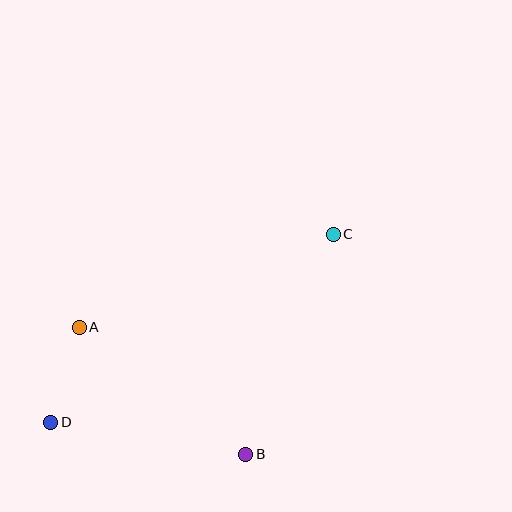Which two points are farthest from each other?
Points C and D are farthest from each other.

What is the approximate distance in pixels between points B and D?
The distance between B and D is approximately 197 pixels.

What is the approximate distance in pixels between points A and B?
The distance between A and B is approximately 209 pixels.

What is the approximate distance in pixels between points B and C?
The distance between B and C is approximately 237 pixels.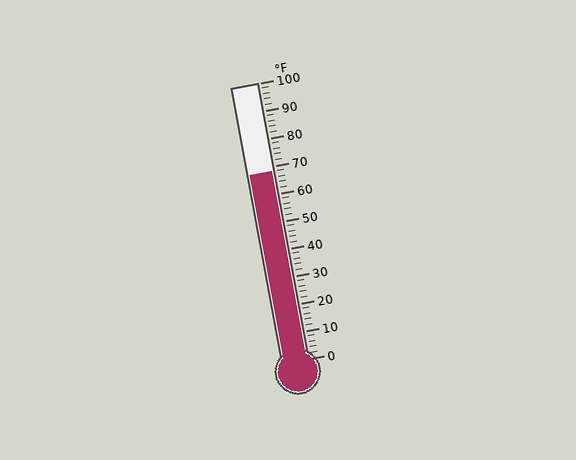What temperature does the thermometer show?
The thermometer shows approximately 68°F.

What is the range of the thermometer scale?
The thermometer scale ranges from 0°F to 100°F.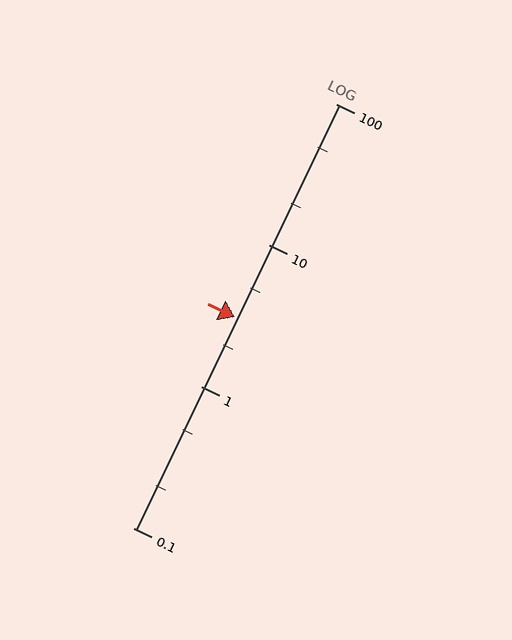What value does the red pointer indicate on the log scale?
The pointer indicates approximately 3.1.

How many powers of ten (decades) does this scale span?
The scale spans 3 decades, from 0.1 to 100.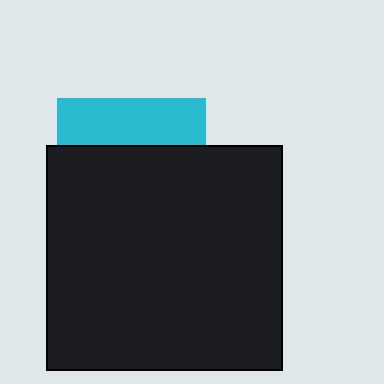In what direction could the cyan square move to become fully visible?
The cyan square could move up. That would shift it out from behind the black rectangle entirely.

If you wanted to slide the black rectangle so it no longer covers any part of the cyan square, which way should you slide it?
Slide it down — that is the most direct way to separate the two shapes.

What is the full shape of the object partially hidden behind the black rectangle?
The partially hidden object is a cyan square.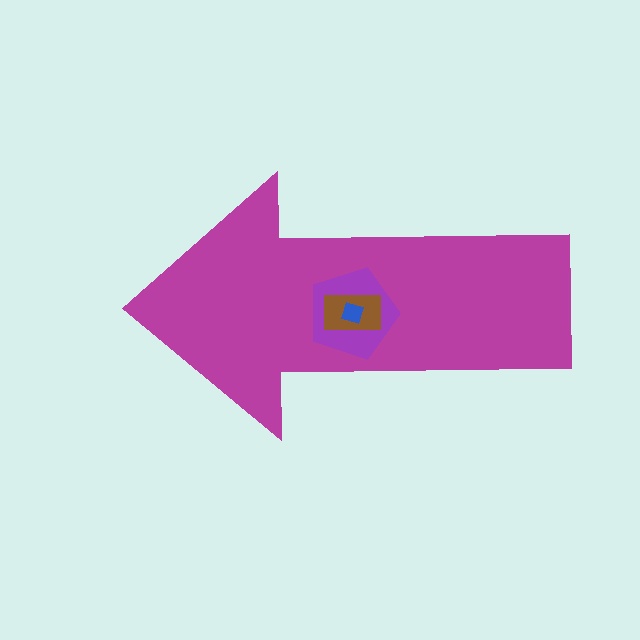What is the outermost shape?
The magenta arrow.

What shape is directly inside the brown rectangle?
The blue diamond.